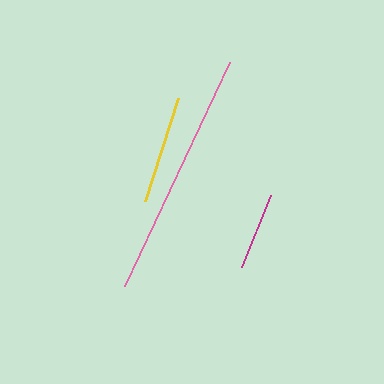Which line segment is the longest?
The pink line is the longest at approximately 248 pixels.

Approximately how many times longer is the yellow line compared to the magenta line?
The yellow line is approximately 1.4 times the length of the magenta line.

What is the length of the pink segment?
The pink segment is approximately 248 pixels long.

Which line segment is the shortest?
The magenta line is the shortest at approximately 78 pixels.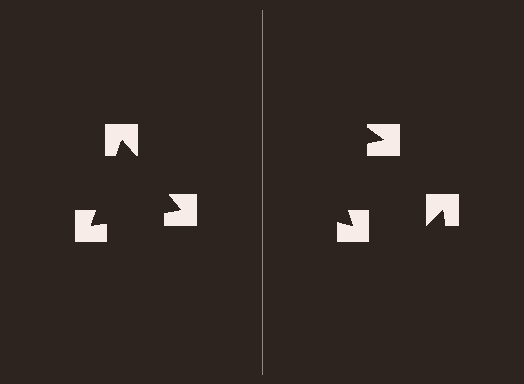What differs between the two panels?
The notched squares are positioned identically on both sides; only the wedge orientations differ. On the left they align to a triangle; on the right they are misaligned.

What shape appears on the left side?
An illusory triangle.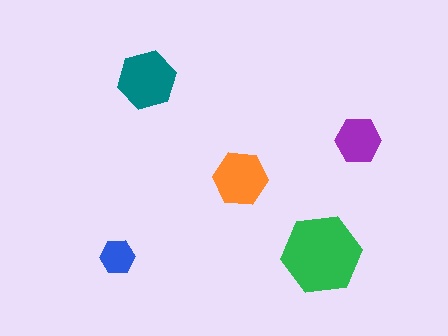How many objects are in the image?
There are 5 objects in the image.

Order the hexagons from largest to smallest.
the green one, the teal one, the orange one, the purple one, the blue one.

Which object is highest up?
The teal hexagon is topmost.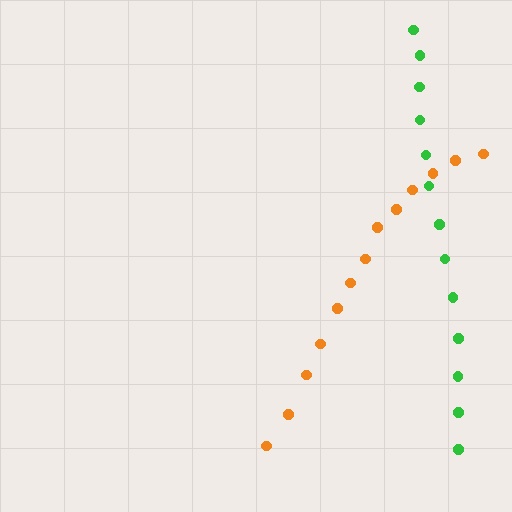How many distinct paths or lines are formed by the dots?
There are 2 distinct paths.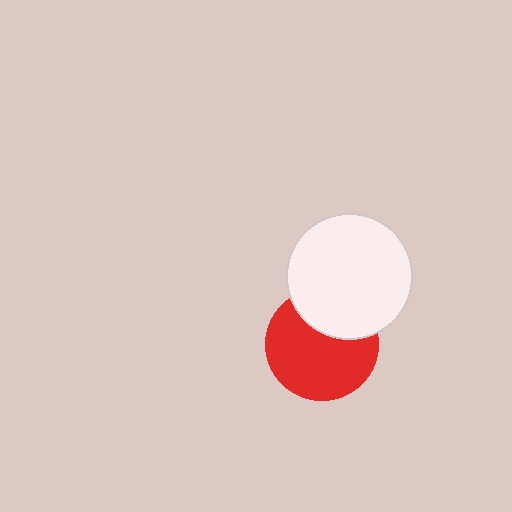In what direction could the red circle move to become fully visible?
The red circle could move down. That would shift it out from behind the white circle entirely.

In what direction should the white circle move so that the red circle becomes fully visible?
The white circle should move up. That is the shortest direction to clear the overlap and leave the red circle fully visible.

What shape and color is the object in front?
The object in front is a white circle.